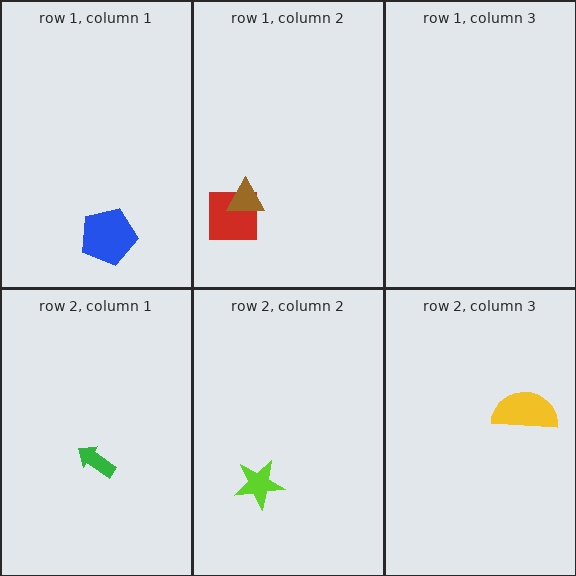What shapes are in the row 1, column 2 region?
The red square, the brown triangle.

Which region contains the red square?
The row 1, column 2 region.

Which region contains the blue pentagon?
The row 1, column 1 region.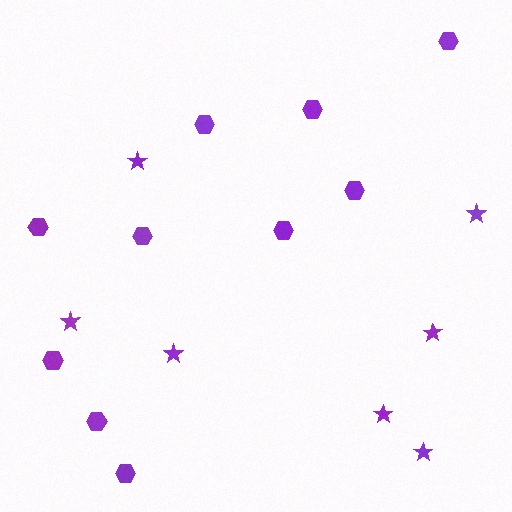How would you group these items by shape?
There are 2 groups: one group of hexagons (10) and one group of stars (7).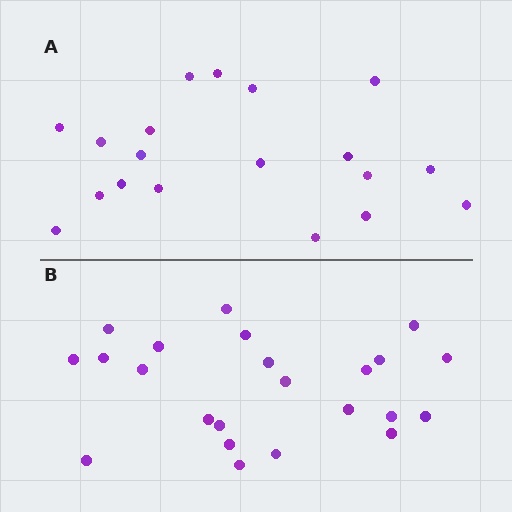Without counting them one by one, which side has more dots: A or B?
Region B (the bottom region) has more dots.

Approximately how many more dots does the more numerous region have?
Region B has about 4 more dots than region A.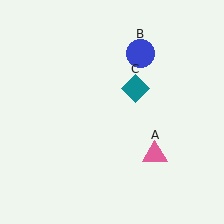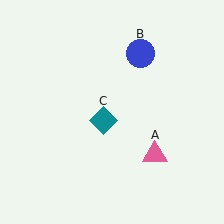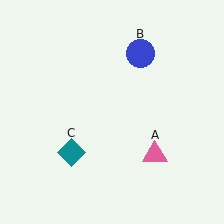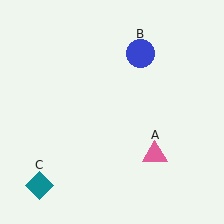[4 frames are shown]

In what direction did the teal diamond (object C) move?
The teal diamond (object C) moved down and to the left.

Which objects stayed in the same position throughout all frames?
Pink triangle (object A) and blue circle (object B) remained stationary.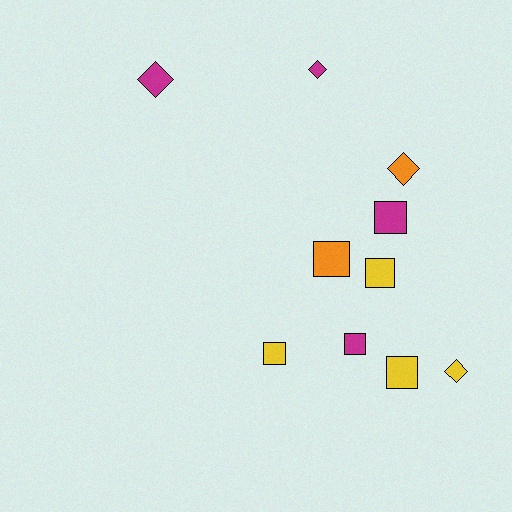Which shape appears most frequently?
Square, with 6 objects.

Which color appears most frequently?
Yellow, with 4 objects.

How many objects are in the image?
There are 10 objects.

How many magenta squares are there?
There are 2 magenta squares.